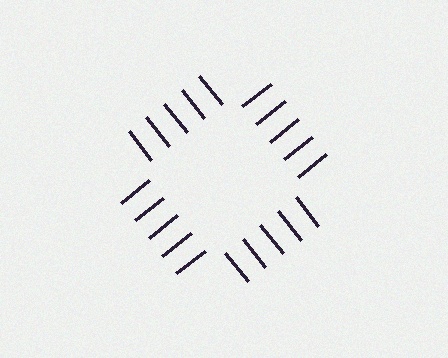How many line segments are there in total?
20 — 5 along each of the 4 edges.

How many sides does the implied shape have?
4 sides — the line-ends trace a square.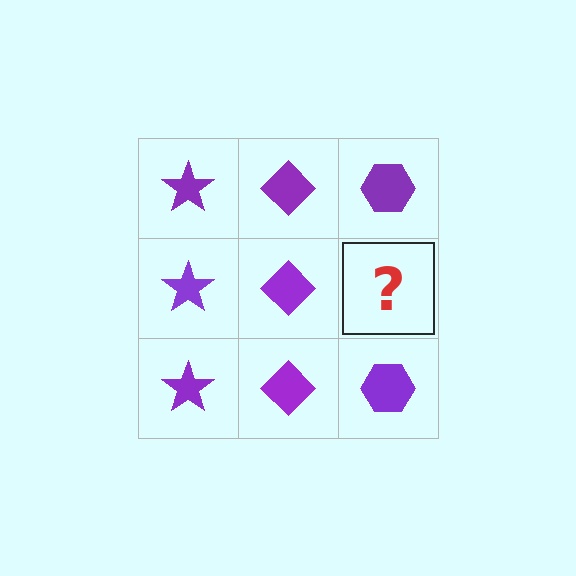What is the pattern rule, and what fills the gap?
The rule is that each column has a consistent shape. The gap should be filled with a purple hexagon.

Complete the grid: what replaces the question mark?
The question mark should be replaced with a purple hexagon.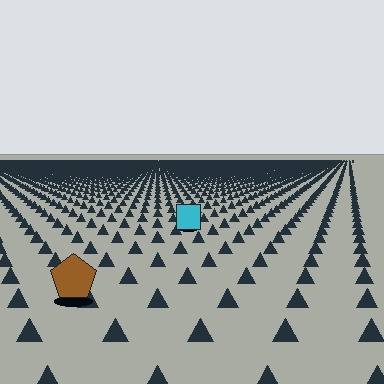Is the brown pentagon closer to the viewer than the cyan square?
Yes. The brown pentagon is closer — you can tell from the texture gradient: the ground texture is coarser near it.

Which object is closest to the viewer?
The brown pentagon is closest. The texture marks near it are larger and more spread out.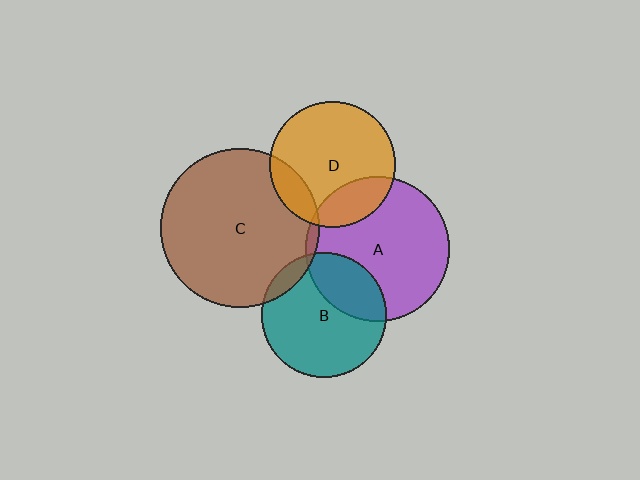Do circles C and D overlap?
Yes.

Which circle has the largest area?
Circle C (brown).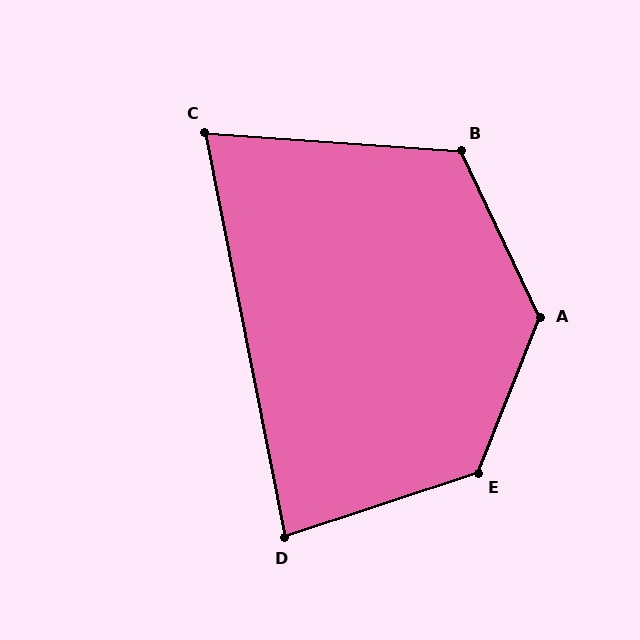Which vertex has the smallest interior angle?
C, at approximately 75 degrees.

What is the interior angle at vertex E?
Approximately 130 degrees (obtuse).